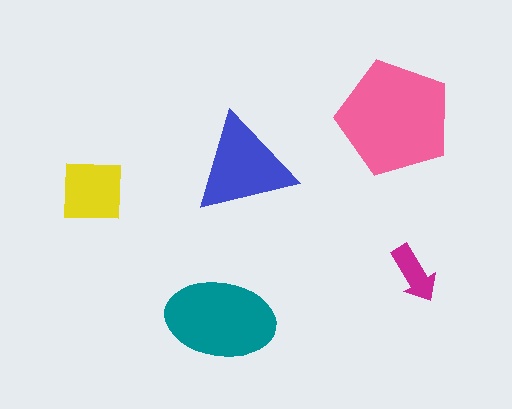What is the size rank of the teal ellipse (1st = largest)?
2nd.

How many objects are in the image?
There are 5 objects in the image.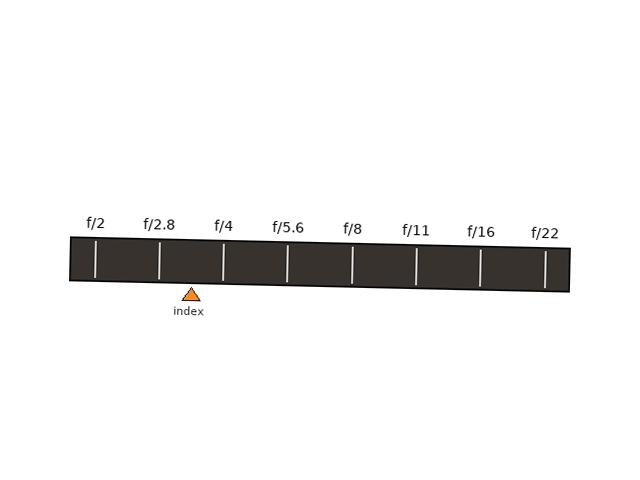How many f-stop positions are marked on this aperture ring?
There are 8 f-stop positions marked.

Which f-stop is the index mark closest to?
The index mark is closest to f/4.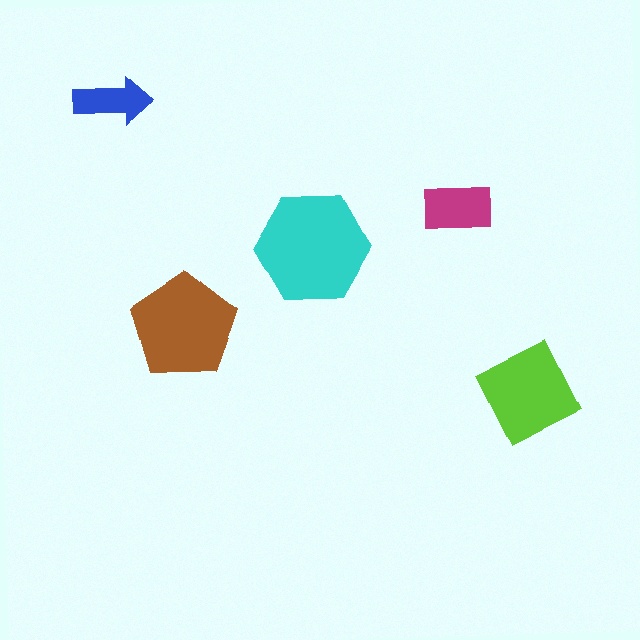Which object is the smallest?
The blue arrow.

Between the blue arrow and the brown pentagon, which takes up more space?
The brown pentagon.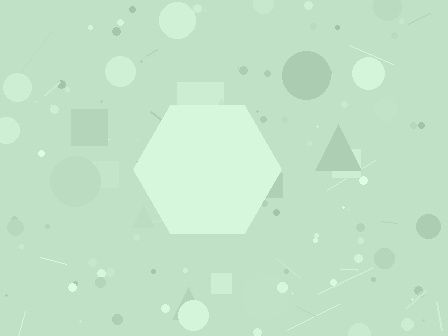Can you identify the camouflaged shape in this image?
The camouflaged shape is a hexagon.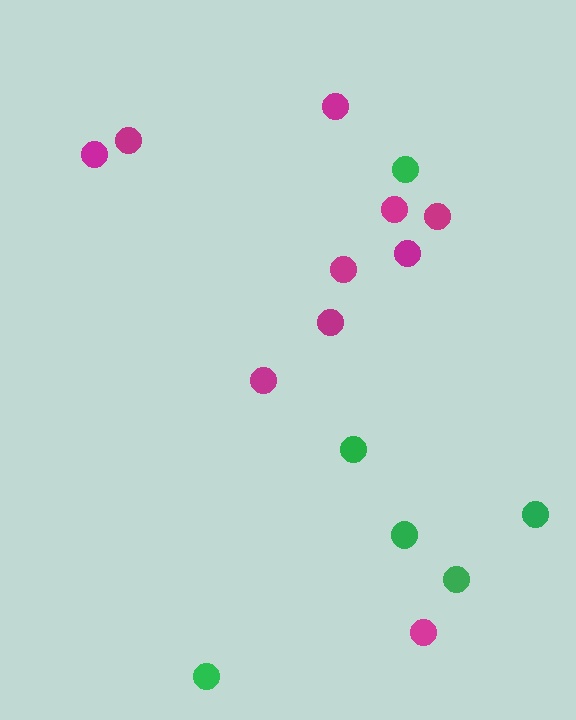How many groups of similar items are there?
There are 2 groups: one group of green circles (6) and one group of magenta circles (10).